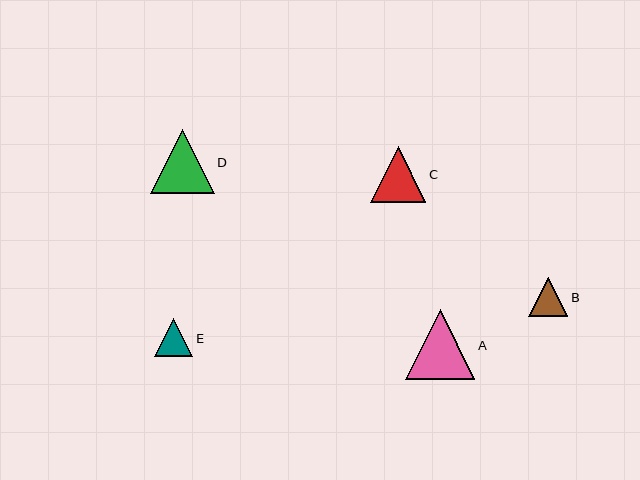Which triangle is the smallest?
Triangle E is the smallest with a size of approximately 38 pixels.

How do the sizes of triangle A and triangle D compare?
Triangle A and triangle D are approximately the same size.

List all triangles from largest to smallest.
From largest to smallest: A, D, C, B, E.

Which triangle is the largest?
Triangle A is the largest with a size of approximately 69 pixels.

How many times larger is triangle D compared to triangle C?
Triangle D is approximately 1.1 times the size of triangle C.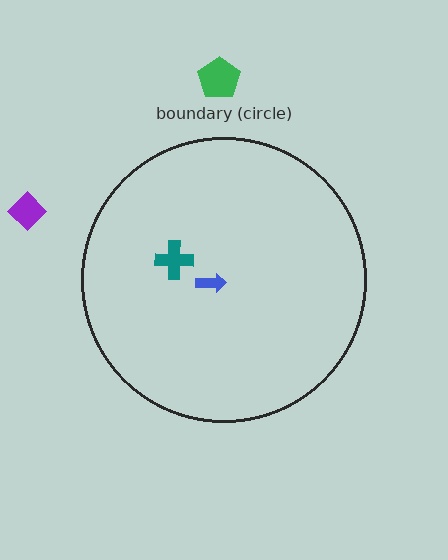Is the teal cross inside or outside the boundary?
Inside.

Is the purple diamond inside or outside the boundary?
Outside.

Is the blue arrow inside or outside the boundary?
Inside.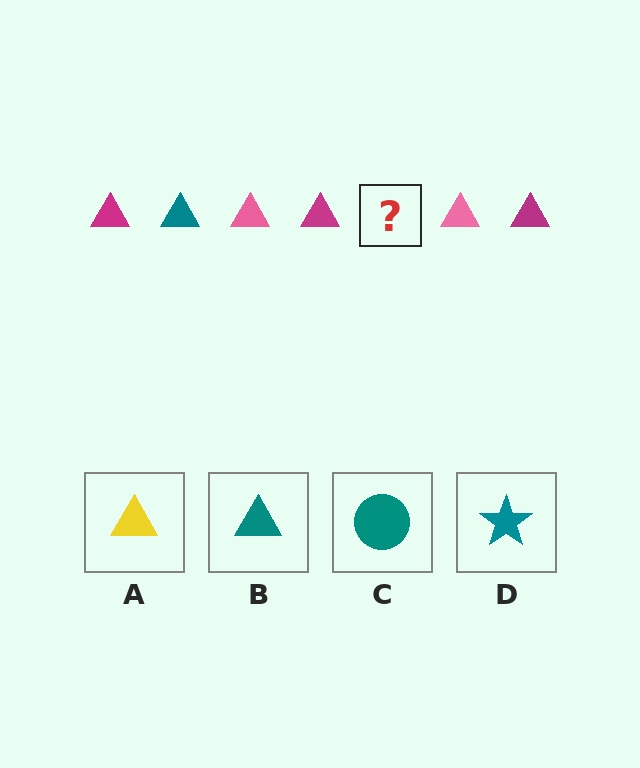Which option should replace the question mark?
Option B.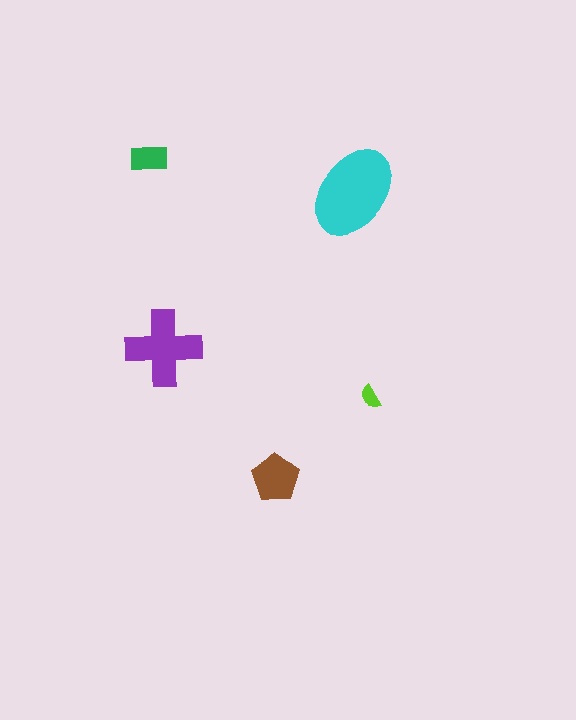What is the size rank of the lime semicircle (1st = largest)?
5th.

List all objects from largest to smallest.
The cyan ellipse, the purple cross, the brown pentagon, the green rectangle, the lime semicircle.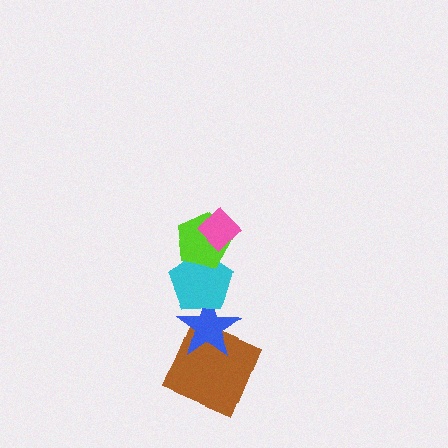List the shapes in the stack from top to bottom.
From top to bottom: the pink diamond, the lime pentagon, the cyan pentagon, the blue star, the brown square.